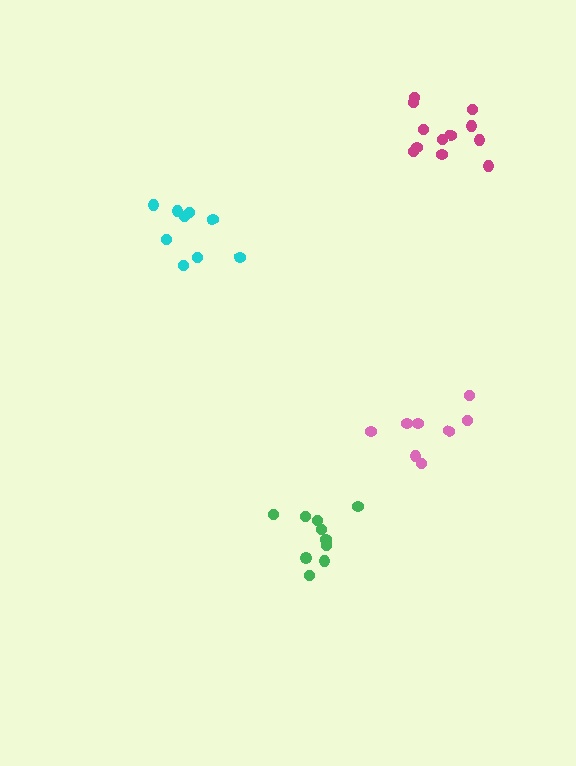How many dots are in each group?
Group 1: 10 dots, Group 2: 9 dots, Group 3: 12 dots, Group 4: 8 dots (39 total).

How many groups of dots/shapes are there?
There are 4 groups.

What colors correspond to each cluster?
The clusters are colored: green, cyan, magenta, pink.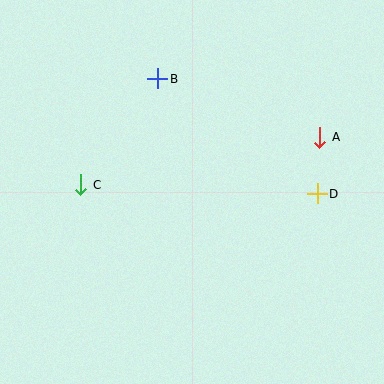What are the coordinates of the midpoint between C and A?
The midpoint between C and A is at (200, 161).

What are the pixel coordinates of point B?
Point B is at (158, 79).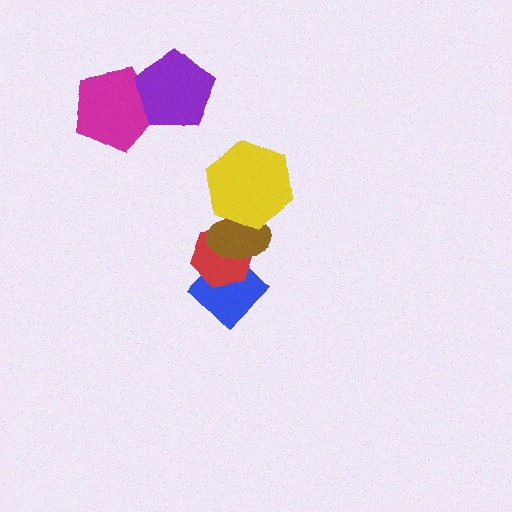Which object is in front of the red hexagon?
The brown ellipse is in front of the red hexagon.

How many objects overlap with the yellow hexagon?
1 object overlaps with the yellow hexagon.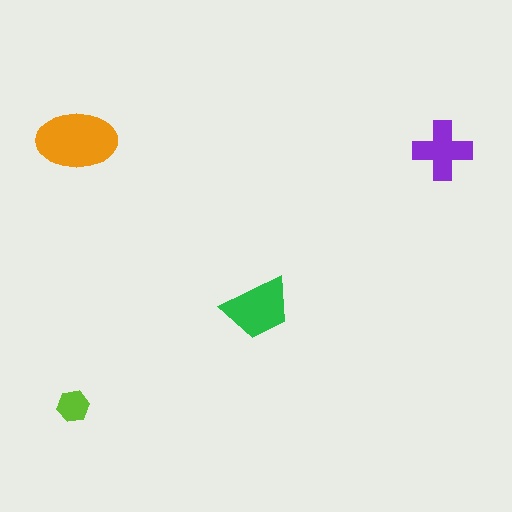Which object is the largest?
The orange ellipse.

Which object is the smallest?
The lime hexagon.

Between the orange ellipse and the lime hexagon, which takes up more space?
The orange ellipse.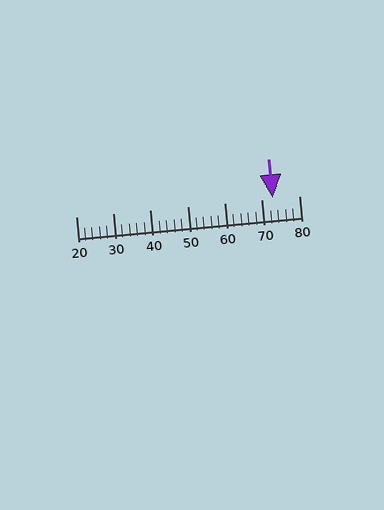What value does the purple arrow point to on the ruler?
The purple arrow points to approximately 73.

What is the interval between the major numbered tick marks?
The major tick marks are spaced 10 units apart.